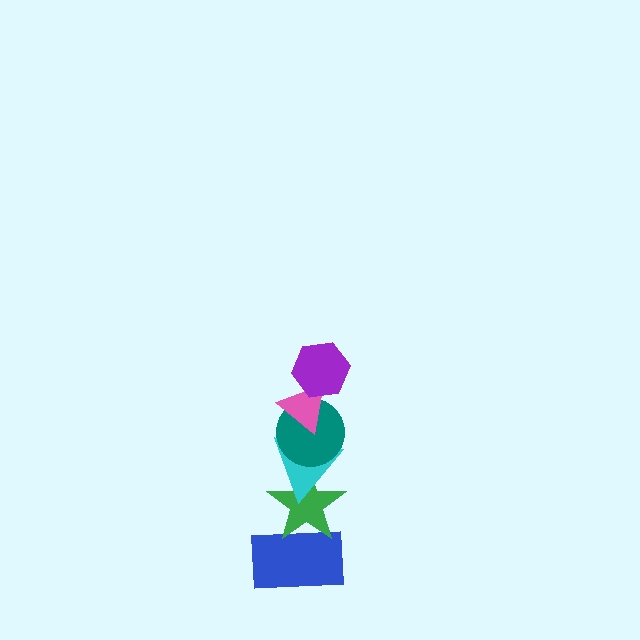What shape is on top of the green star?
The cyan triangle is on top of the green star.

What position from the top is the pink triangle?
The pink triangle is 2nd from the top.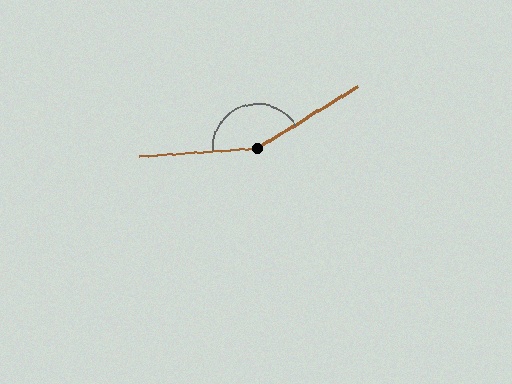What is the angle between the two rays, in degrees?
Approximately 153 degrees.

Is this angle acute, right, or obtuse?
It is obtuse.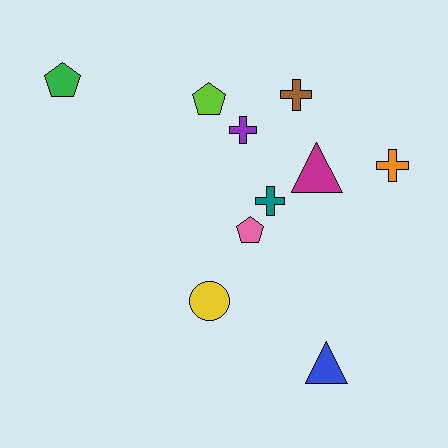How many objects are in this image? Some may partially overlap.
There are 10 objects.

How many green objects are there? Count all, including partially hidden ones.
There is 1 green object.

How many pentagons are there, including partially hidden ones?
There are 3 pentagons.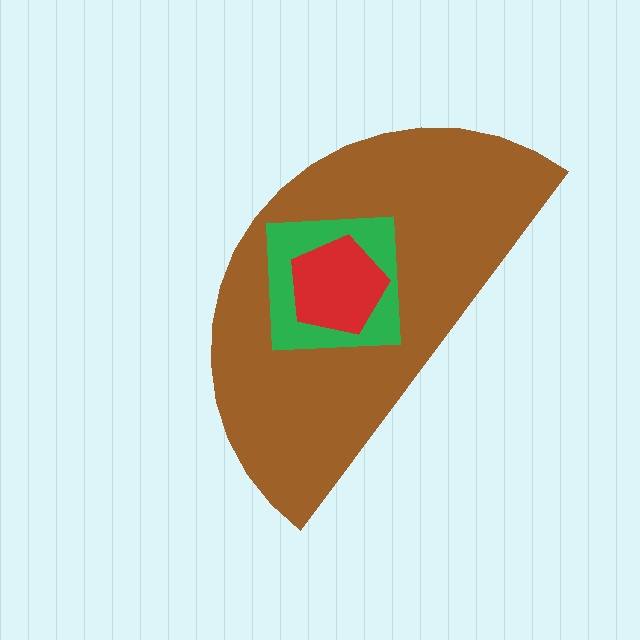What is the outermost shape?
The brown semicircle.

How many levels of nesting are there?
3.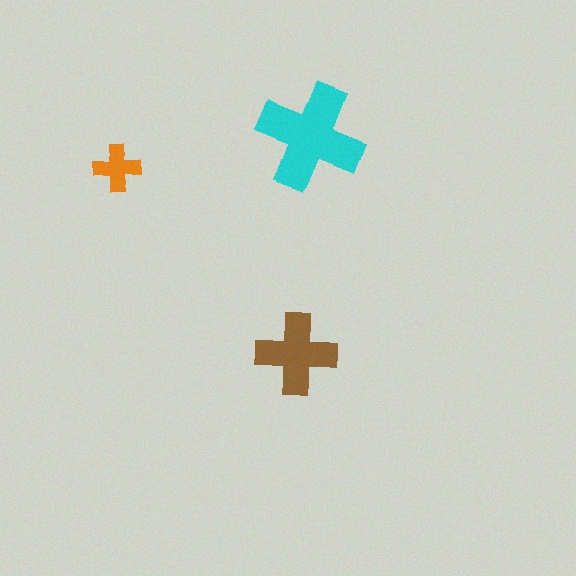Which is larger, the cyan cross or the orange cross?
The cyan one.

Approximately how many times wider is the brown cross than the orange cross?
About 1.5 times wider.